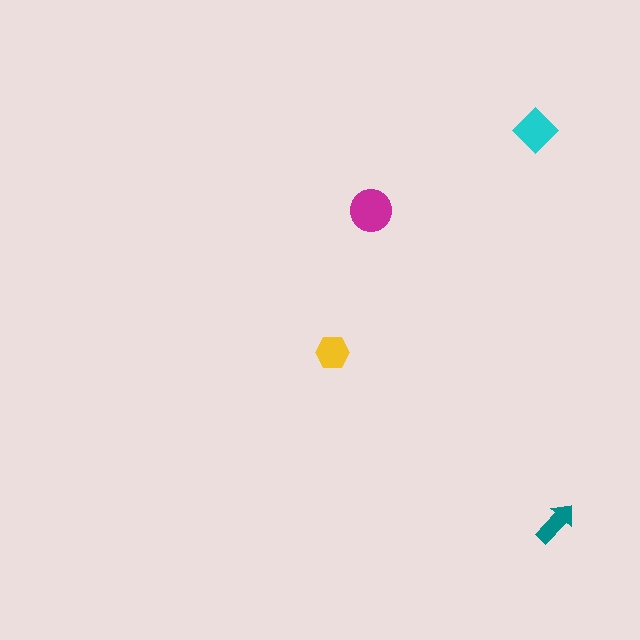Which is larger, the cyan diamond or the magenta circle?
The magenta circle.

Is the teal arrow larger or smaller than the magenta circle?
Smaller.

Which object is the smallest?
The teal arrow.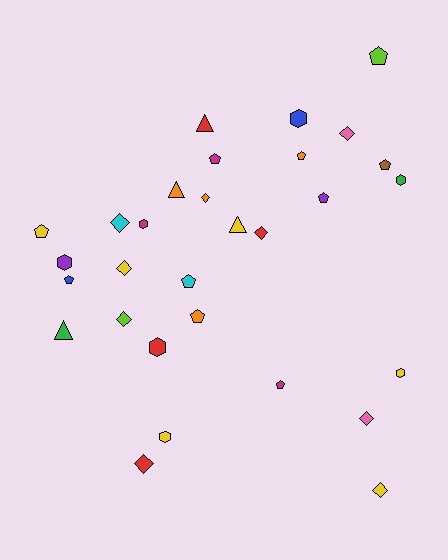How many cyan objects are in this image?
There are 2 cyan objects.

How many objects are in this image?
There are 30 objects.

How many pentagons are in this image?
There are 10 pentagons.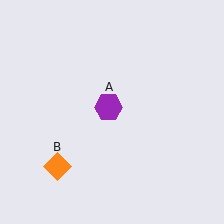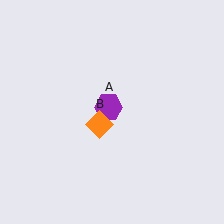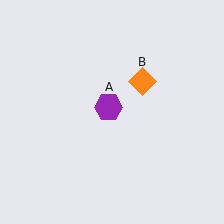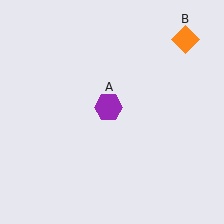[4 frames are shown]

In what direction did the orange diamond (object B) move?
The orange diamond (object B) moved up and to the right.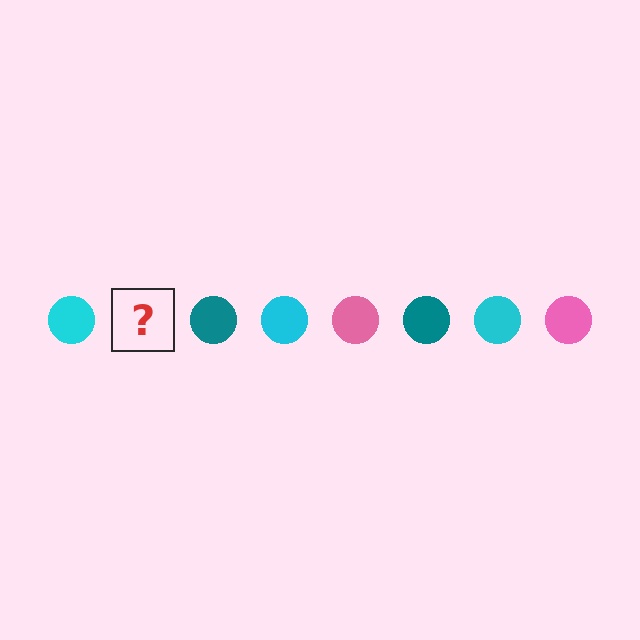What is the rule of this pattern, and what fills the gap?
The rule is that the pattern cycles through cyan, pink, teal circles. The gap should be filled with a pink circle.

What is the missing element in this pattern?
The missing element is a pink circle.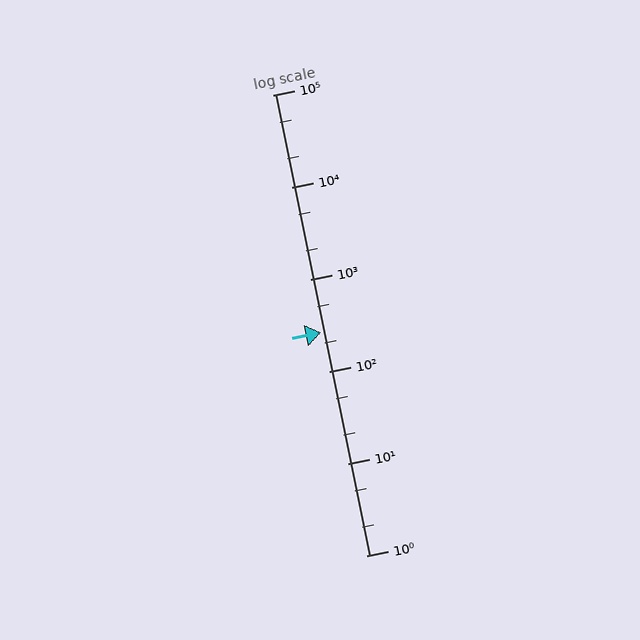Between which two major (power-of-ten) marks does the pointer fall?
The pointer is between 100 and 1000.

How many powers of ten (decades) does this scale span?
The scale spans 5 decades, from 1 to 100000.